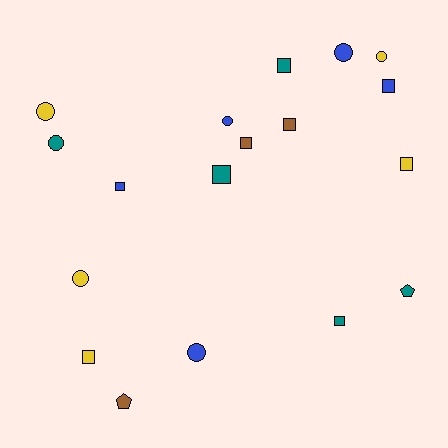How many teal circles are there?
There is 1 teal circle.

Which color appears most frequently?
Yellow, with 5 objects.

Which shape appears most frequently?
Square, with 9 objects.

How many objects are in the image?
There are 18 objects.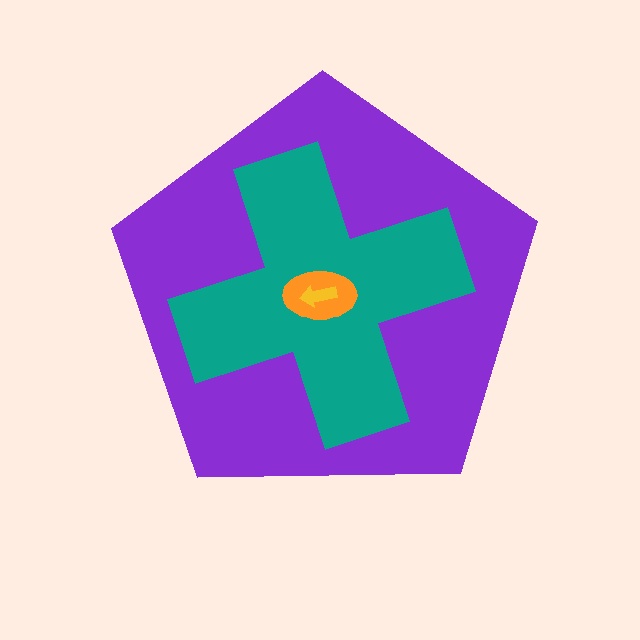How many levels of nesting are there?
4.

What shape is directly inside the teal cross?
The orange ellipse.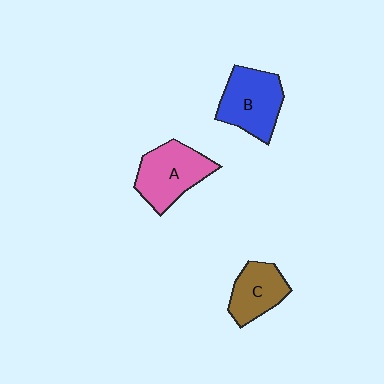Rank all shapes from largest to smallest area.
From largest to smallest: B (blue), A (pink), C (brown).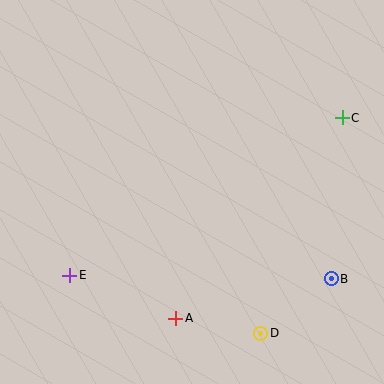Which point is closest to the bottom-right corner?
Point B is closest to the bottom-right corner.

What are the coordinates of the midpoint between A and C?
The midpoint between A and C is at (259, 218).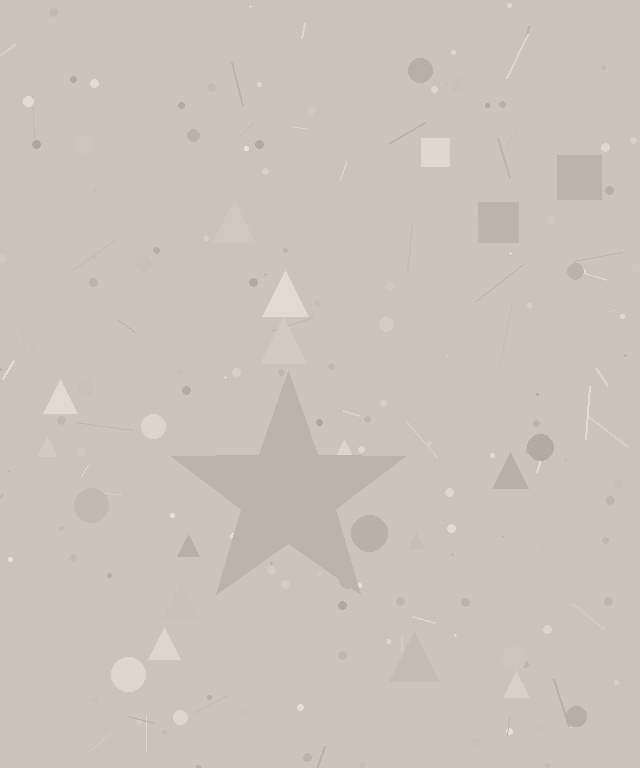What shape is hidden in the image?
A star is hidden in the image.